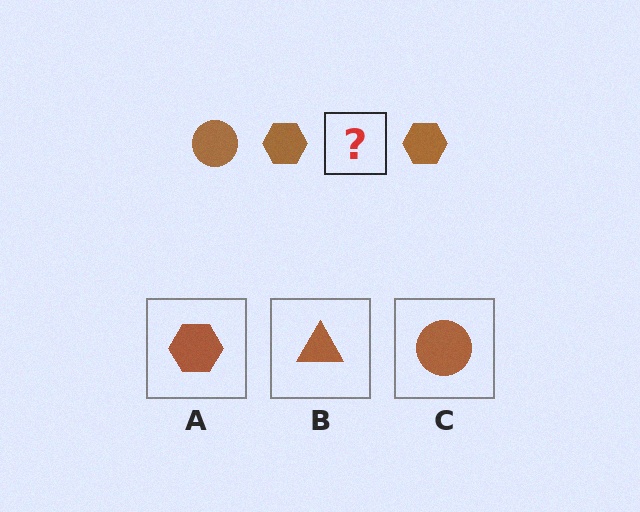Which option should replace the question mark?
Option C.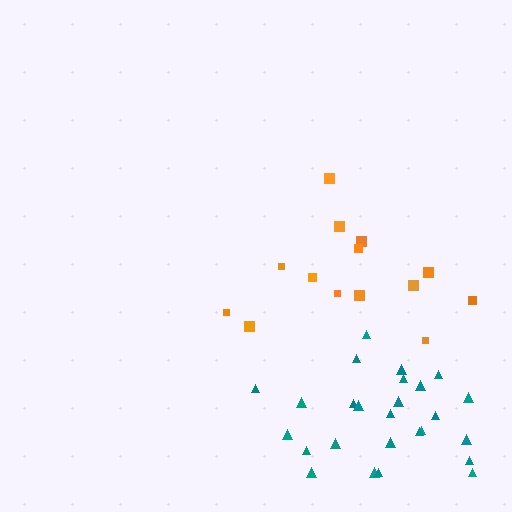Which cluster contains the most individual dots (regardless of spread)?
Teal (26).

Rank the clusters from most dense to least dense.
teal, orange.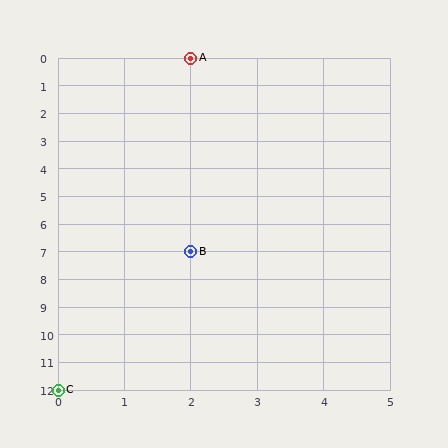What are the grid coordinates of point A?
Point A is at grid coordinates (2, 0).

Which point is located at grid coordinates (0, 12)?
Point C is at (0, 12).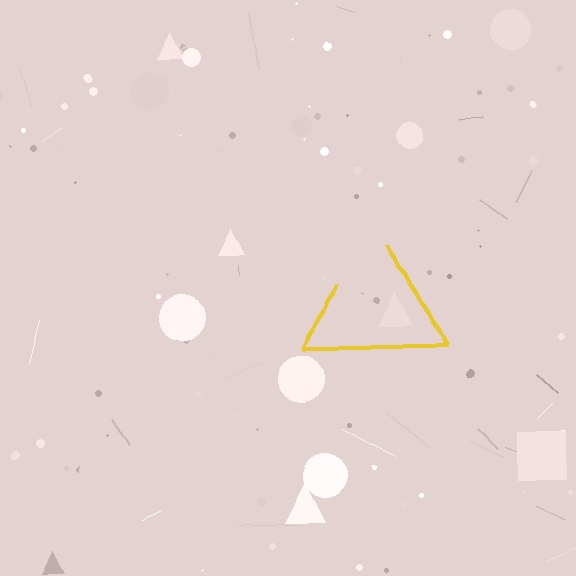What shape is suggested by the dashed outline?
The dashed outline suggests a triangle.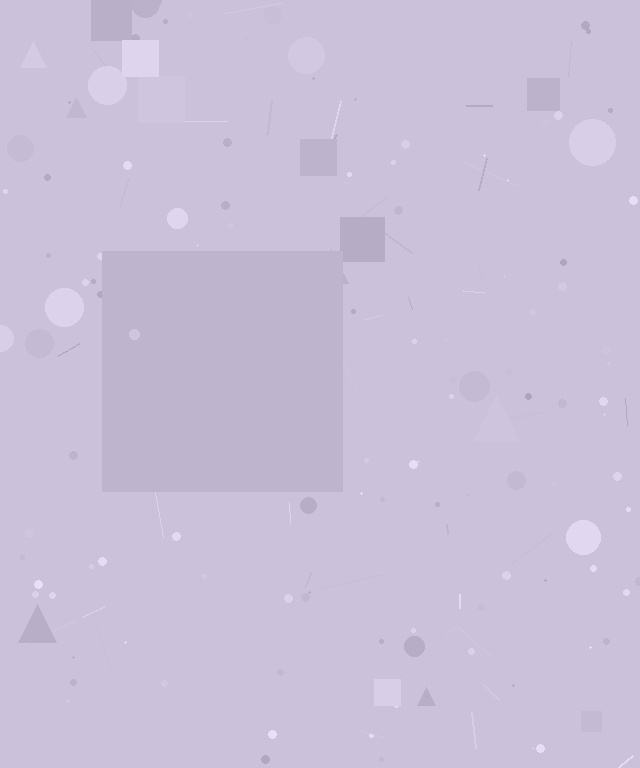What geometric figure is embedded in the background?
A square is embedded in the background.